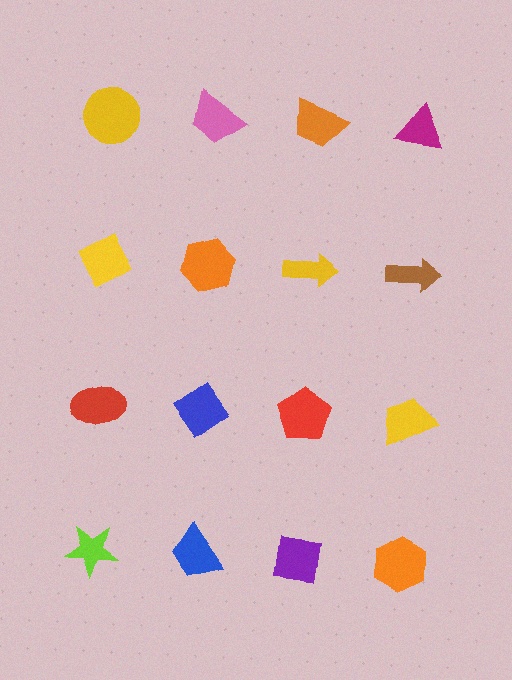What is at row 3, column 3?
A red pentagon.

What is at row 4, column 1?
A lime star.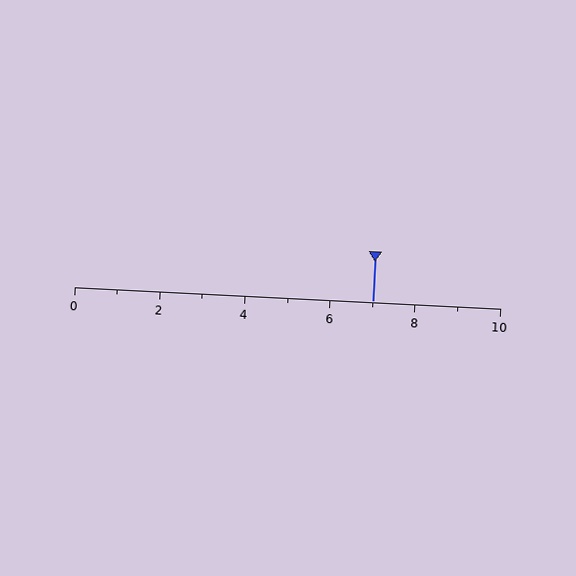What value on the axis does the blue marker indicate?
The marker indicates approximately 7.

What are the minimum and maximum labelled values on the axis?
The axis runs from 0 to 10.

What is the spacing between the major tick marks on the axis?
The major ticks are spaced 2 apart.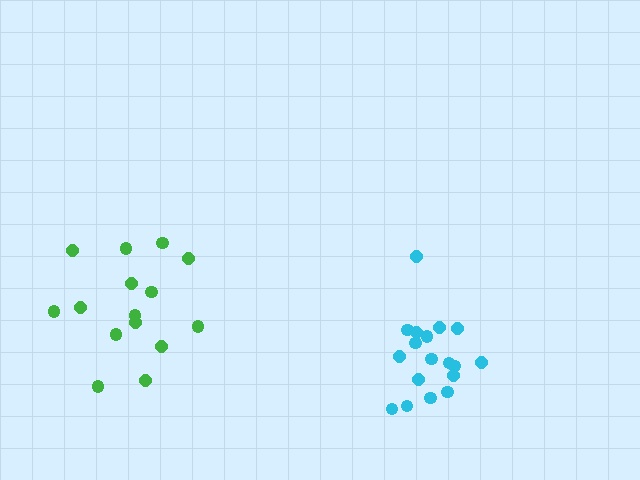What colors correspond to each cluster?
The clusters are colored: cyan, green.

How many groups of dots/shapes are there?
There are 2 groups.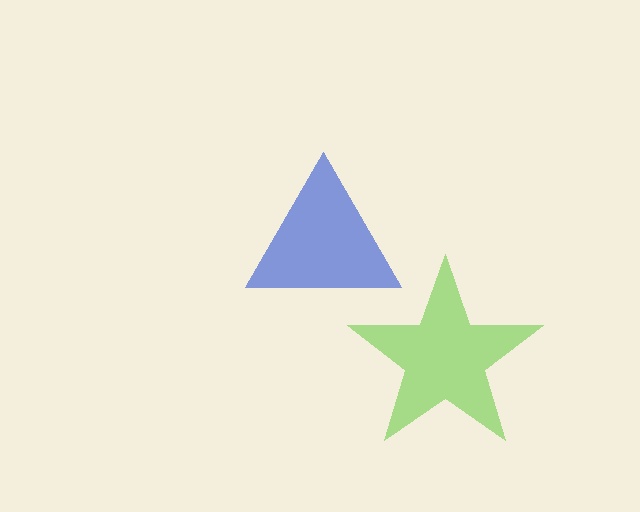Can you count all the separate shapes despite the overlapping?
Yes, there are 2 separate shapes.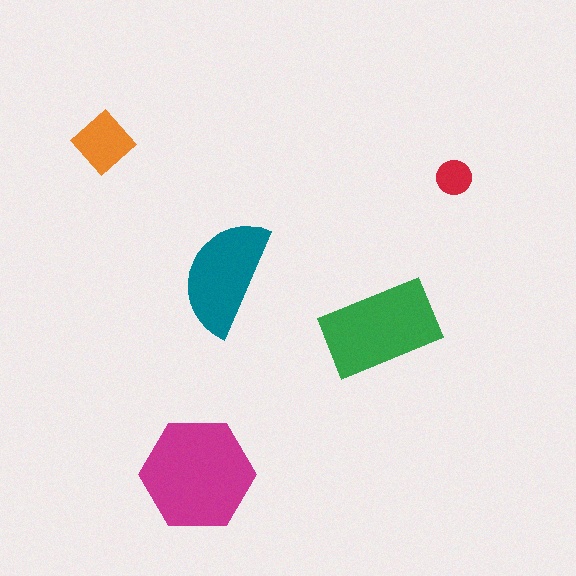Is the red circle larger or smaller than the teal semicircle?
Smaller.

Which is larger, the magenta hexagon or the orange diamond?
The magenta hexagon.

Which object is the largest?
The magenta hexagon.